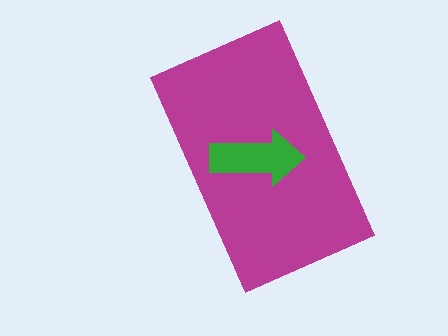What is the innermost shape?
The green arrow.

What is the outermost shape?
The magenta rectangle.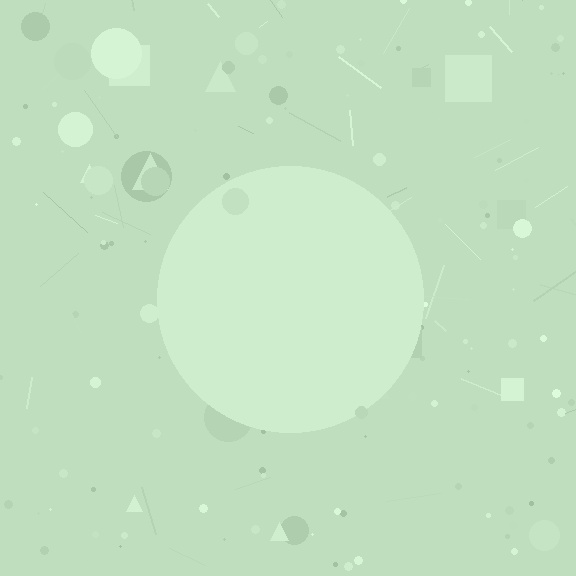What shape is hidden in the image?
A circle is hidden in the image.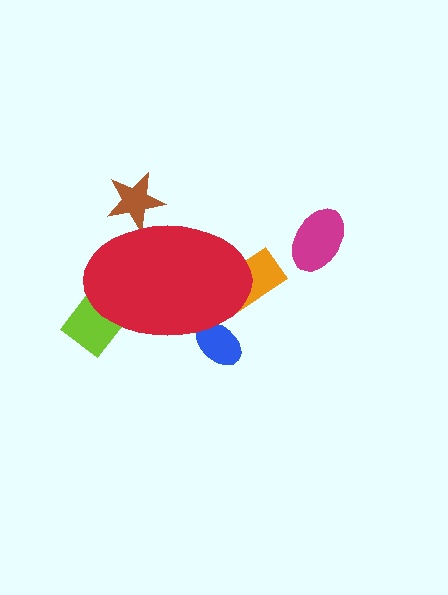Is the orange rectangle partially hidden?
Yes, the orange rectangle is partially hidden behind the red ellipse.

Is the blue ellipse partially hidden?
Yes, the blue ellipse is partially hidden behind the red ellipse.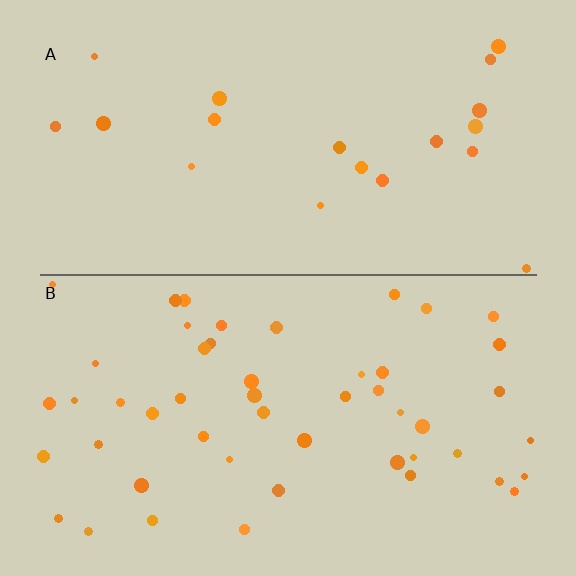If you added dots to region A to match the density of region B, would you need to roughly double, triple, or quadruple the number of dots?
Approximately double.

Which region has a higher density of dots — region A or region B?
B (the bottom).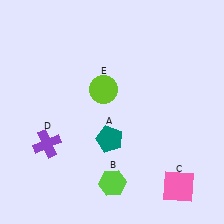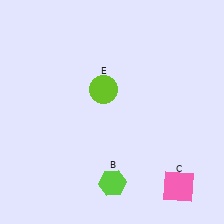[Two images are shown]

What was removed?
The purple cross (D), the teal pentagon (A) were removed in Image 2.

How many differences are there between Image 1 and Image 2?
There are 2 differences between the two images.